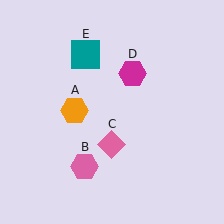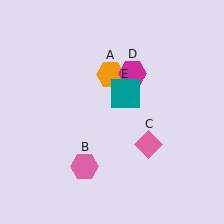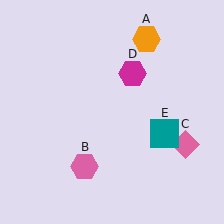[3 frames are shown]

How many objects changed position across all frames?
3 objects changed position: orange hexagon (object A), pink diamond (object C), teal square (object E).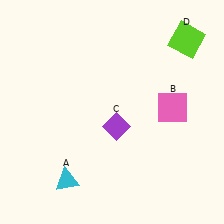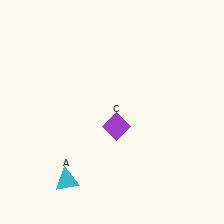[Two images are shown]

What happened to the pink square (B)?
The pink square (B) was removed in Image 2. It was in the top-right area of Image 1.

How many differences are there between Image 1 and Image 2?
There are 2 differences between the two images.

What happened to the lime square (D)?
The lime square (D) was removed in Image 2. It was in the top-right area of Image 1.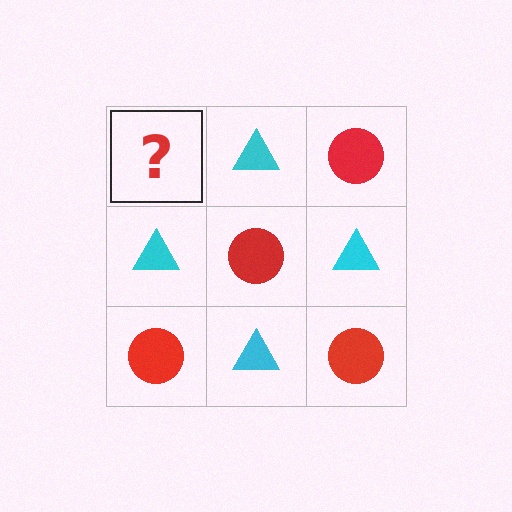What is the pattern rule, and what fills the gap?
The rule is that it alternates red circle and cyan triangle in a checkerboard pattern. The gap should be filled with a red circle.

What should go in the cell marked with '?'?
The missing cell should contain a red circle.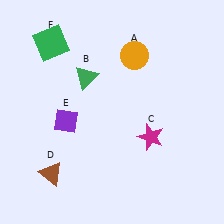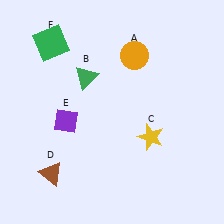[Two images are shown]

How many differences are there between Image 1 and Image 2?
There is 1 difference between the two images.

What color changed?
The star (C) changed from magenta in Image 1 to yellow in Image 2.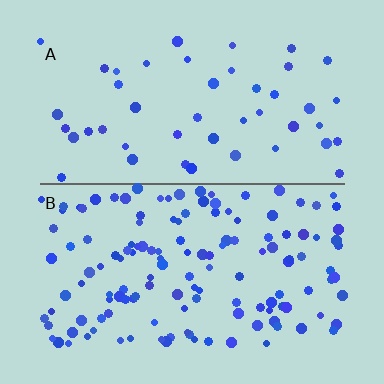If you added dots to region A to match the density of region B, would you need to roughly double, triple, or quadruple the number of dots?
Approximately triple.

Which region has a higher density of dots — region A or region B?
B (the bottom).